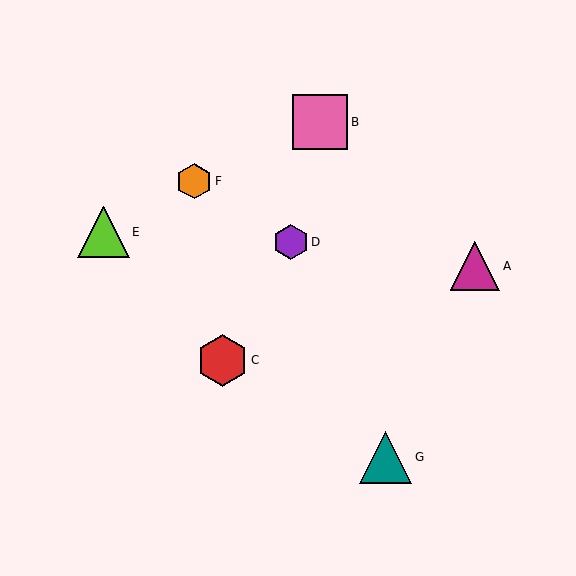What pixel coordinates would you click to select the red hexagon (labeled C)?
Click at (223, 360) to select the red hexagon C.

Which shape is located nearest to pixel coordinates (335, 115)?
The pink square (labeled B) at (320, 122) is nearest to that location.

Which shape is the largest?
The pink square (labeled B) is the largest.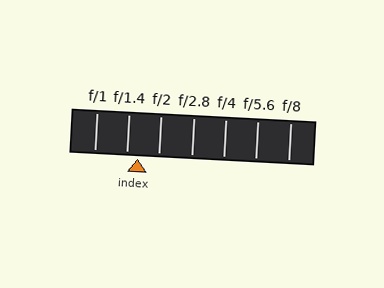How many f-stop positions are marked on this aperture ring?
There are 7 f-stop positions marked.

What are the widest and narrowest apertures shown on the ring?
The widest aperture shown is f/1 and the narrowest is f/8.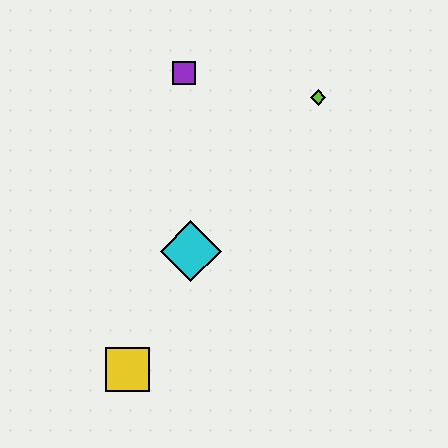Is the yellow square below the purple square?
Yes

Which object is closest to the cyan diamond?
The yellow square is closest to the cyan diamond.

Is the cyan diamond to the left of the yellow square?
No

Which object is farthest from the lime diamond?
The yellow square is farthest from the lime diamond.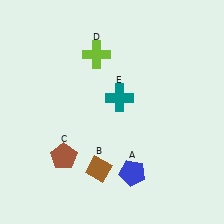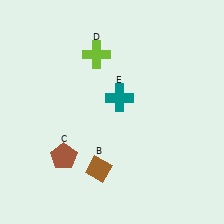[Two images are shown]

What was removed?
The blue pentagon (A) was removed in Image 2.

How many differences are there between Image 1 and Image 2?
There is 1 difference between the two images.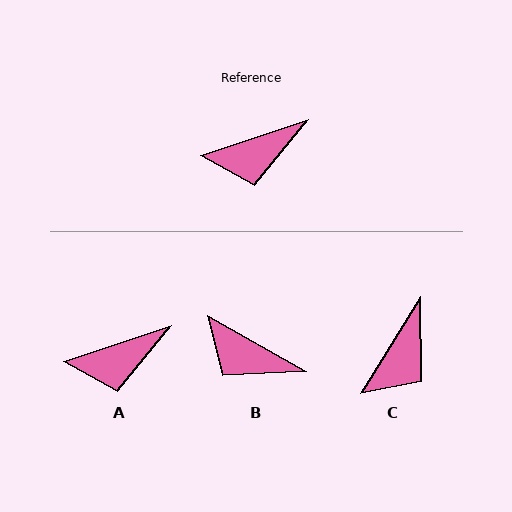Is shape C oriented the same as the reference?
No, it is off by about 40 degrees.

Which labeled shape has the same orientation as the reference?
A.